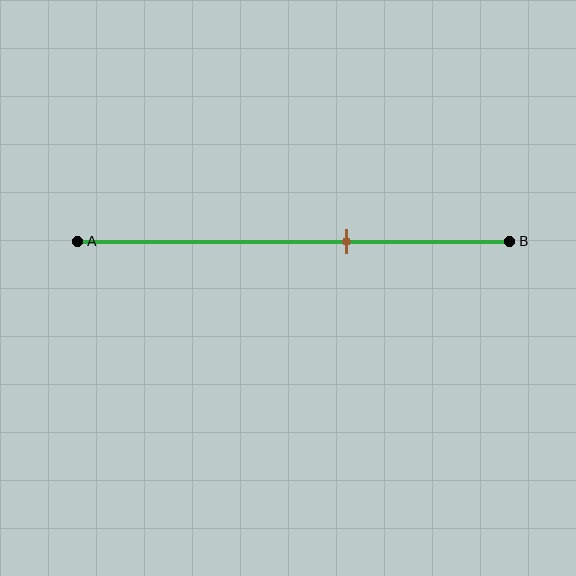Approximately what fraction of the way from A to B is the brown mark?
The brown mark is approximately 60% of the way from A to B.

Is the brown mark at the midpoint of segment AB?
No, the mark is at about 60% from A, not at the 50% midpoint.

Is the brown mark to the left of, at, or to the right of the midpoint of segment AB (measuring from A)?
The brown mark is to the right of the midpoint of segment AB.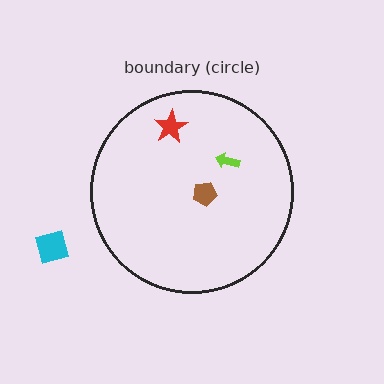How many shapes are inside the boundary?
3 inside, 1 outside.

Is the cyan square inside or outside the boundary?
Outside.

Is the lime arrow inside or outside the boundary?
Inside.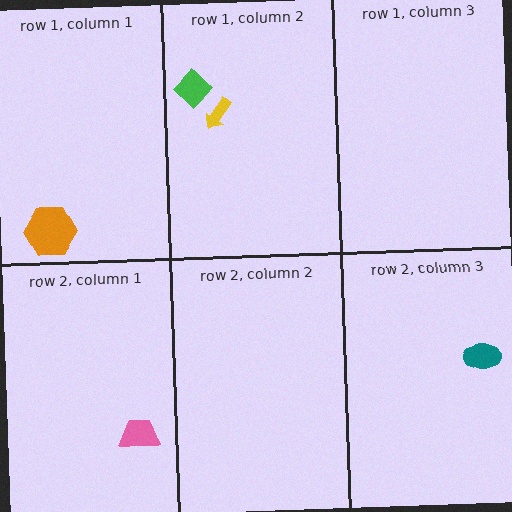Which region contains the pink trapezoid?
The row 2, column 1 region.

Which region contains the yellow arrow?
The row 1, column 2 region.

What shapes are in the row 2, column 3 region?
The teal ellipse.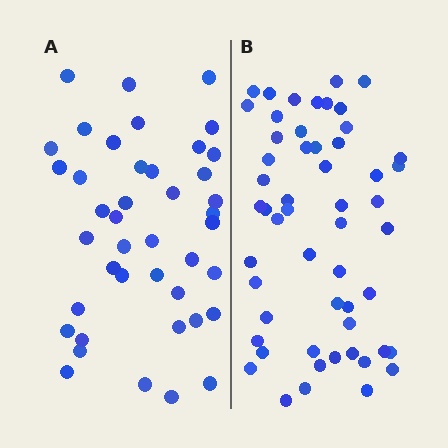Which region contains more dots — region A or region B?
Region B (the right region) has more dots.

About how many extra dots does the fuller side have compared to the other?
Region B has roughly 12 or so more dots than region A.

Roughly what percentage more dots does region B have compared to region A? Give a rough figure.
About 30% more.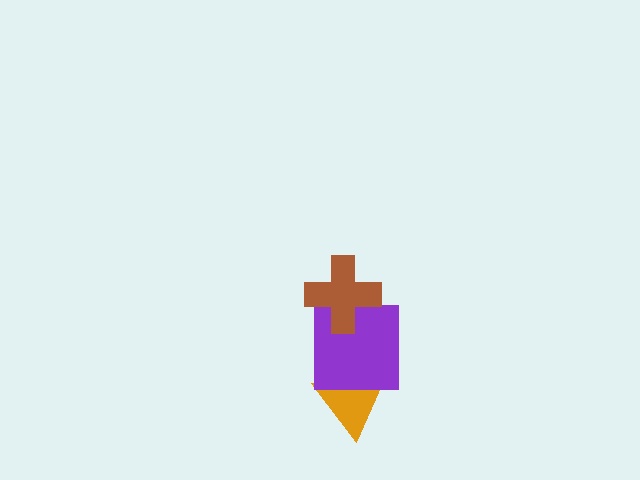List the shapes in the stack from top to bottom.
From top to bottom: the brown cross, the purple square, the orange triangle.